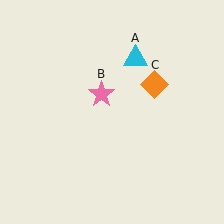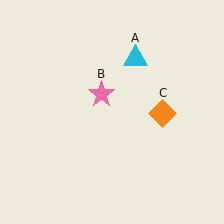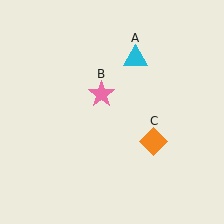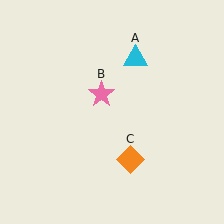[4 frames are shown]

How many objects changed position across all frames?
1 object changed position: orange diamond (object C).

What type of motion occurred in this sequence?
The orange diamond (object C) rotated clockwise around the center of the scene.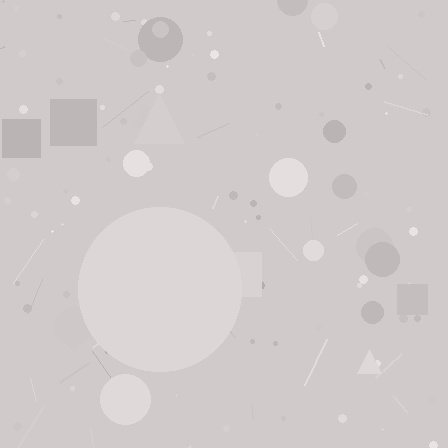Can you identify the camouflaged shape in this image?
The camouflaged shape is a circle.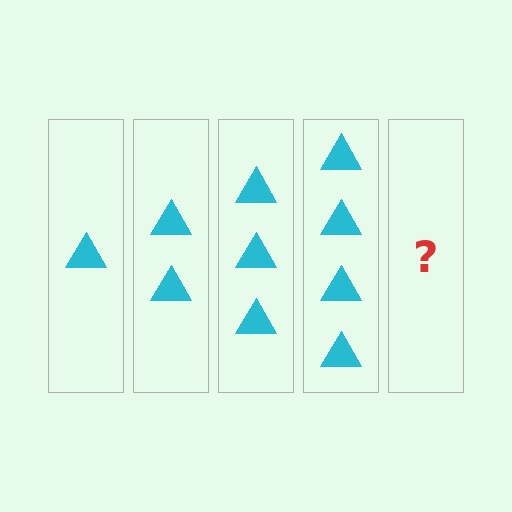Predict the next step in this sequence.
The next step is 5 triangles.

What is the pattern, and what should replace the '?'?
The pattern is that each step adds one more triangle. The '?' should be 5 triangles.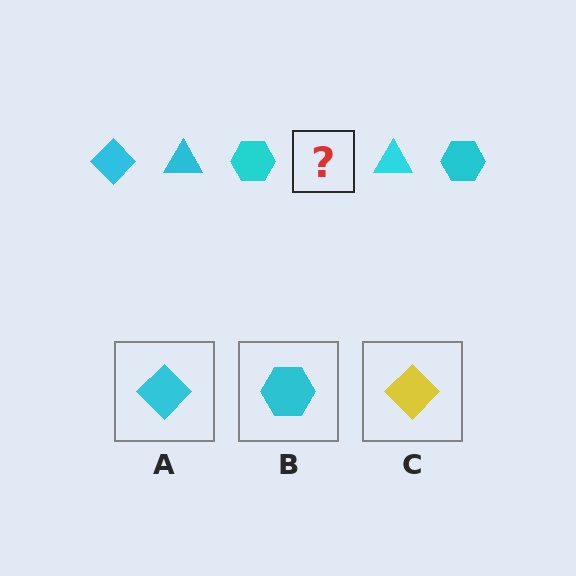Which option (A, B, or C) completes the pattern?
A.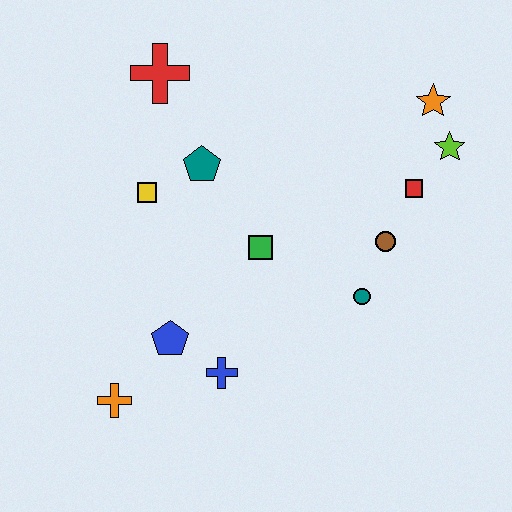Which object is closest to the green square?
The teal pentagon is closest to the green square.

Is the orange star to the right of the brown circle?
Yes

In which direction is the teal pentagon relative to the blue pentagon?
The teal pentagon is above the blue pentagon.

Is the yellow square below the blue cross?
No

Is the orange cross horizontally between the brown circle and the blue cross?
No